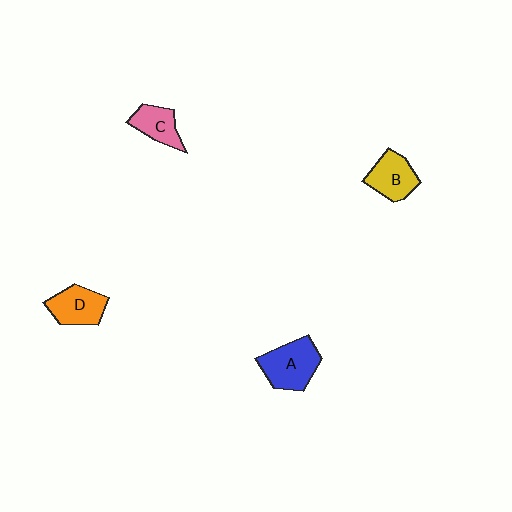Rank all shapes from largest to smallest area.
From largest to smallest: A (blue), D (orange), B (yellow), C (pink).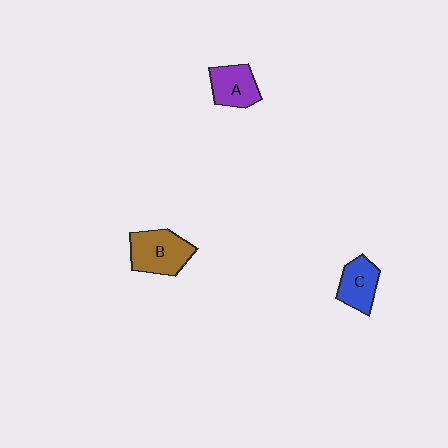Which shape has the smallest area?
Shape C (blue).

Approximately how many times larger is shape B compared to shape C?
Approximately 1.4 times.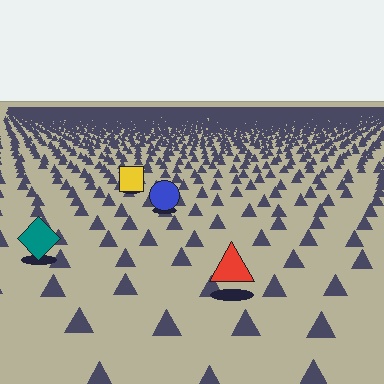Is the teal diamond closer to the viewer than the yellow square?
Yes. The teal diamond is closer — you can tell from the texture gradient: the ground texture is coarser near it.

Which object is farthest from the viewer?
The yellow square is farthest from the viewer. It appears smaller and the ground texture around it is denser.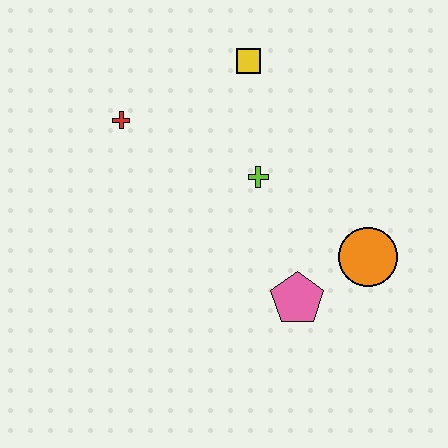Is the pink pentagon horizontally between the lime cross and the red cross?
No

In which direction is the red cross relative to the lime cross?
The red cross is to the left of the lime cross.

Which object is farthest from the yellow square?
The pink pentagon is farthest from the yellow square.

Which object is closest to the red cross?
The yellow square is closest to the red cross.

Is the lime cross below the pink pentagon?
No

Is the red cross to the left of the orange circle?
Yes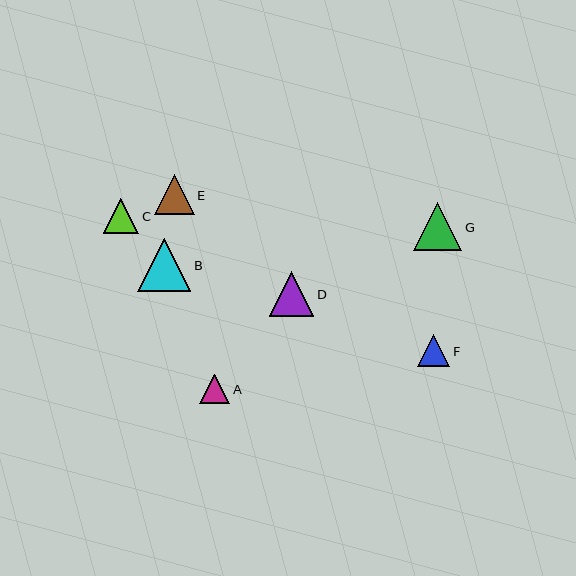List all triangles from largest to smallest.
From largest to smallest: B, G, D, E, C, F, A.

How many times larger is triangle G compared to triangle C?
Triangle G is approximately 1.4 times the size of triangle C.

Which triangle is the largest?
Triangle B is the largest with a size of approximately 53 pixels.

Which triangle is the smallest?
Triangle A is the smallest with a size of approximately 30 pixels.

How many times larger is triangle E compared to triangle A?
Triangle E is approximately 1.3 times the size of triangle A.